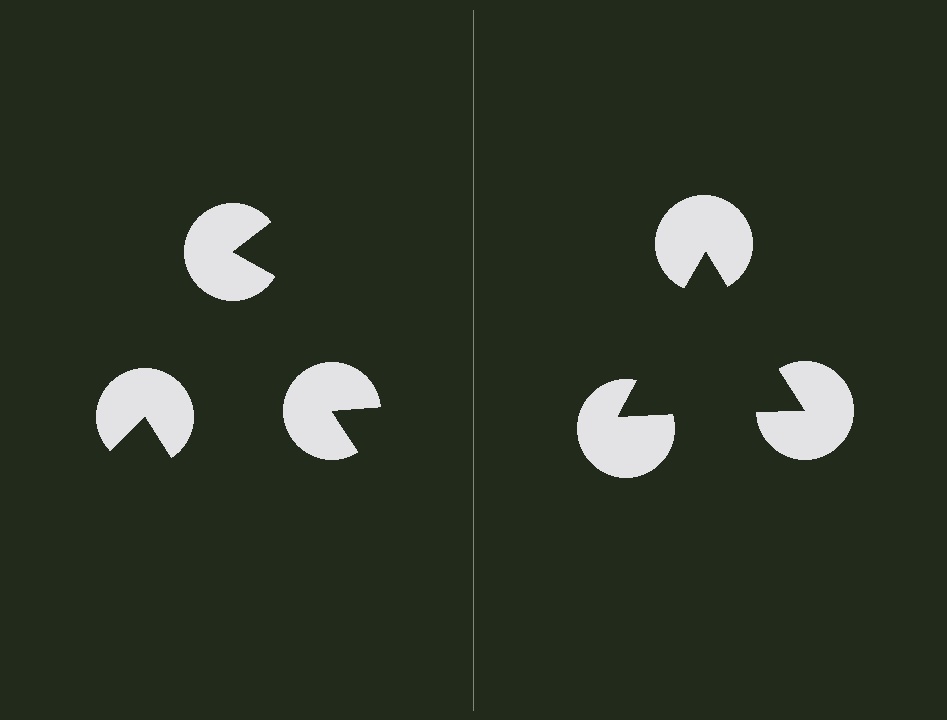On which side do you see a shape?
An illusory triangle appears on the right side. On the left side the wedge cuts are rotated, so no coherent shape forms.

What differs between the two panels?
The pac-man discs are positioned identically on both sides; only the wedge orientations differ. On the right they align to a triangle; on the left they are misaligned.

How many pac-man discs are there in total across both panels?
6 — 3 on each side.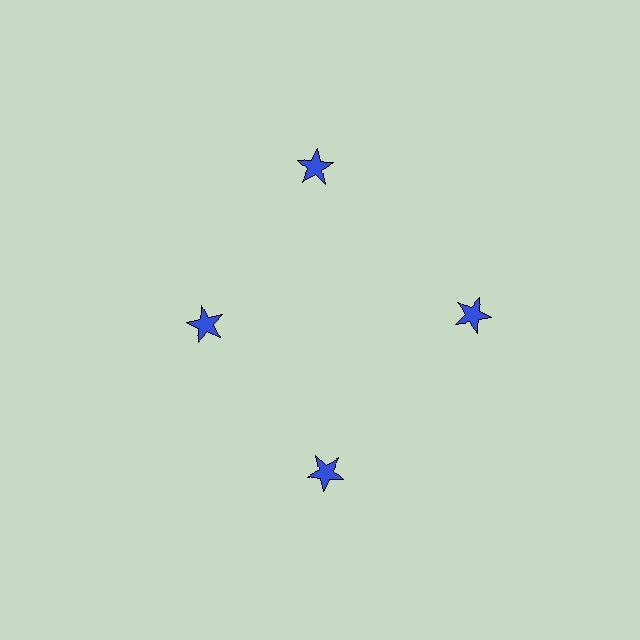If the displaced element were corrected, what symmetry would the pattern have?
It would have 4-fold rotational symmetry — the pattern would map onto itself every 90 degrees.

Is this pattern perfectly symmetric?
No. The 4 blue stars are arranged in a ring, but one element near the 9 o'clock position is pulled inward toward the center, breaking the 4-fold rotational symmetry.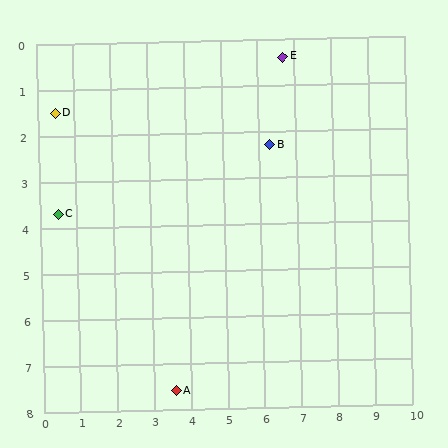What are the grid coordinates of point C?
Point C is at approximately (0.5, 3.7).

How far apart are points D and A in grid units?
Points D and A are about 6.8 grid units apart.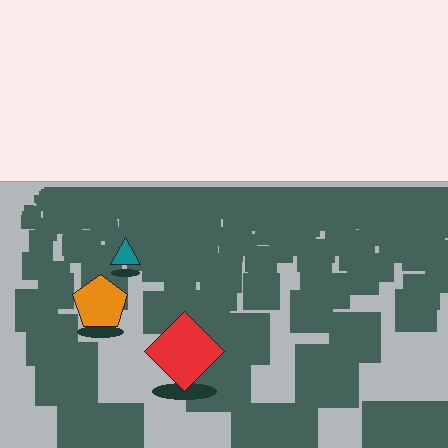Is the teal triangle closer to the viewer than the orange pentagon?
No. The orange pentagon is closer — you can tell from the texture gradient: the ground texture is coarser near it.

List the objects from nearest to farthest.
From nearest to farthest: the red diamond, the orange pentagon, the teal triangle.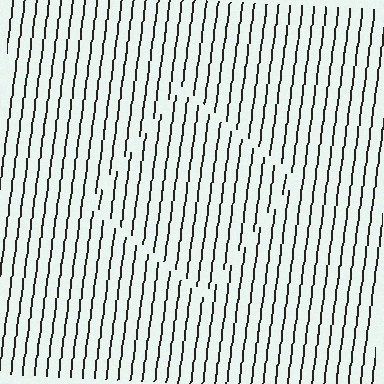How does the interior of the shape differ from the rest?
The interior of the shape contains the same grating, shifted by half a period — the contour is defined by the phase discontinuity where line-ends from the inner and outer gratings abut.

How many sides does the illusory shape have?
4 sides — the line-ends trace a square.